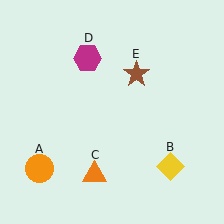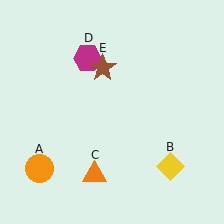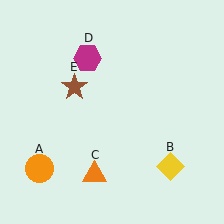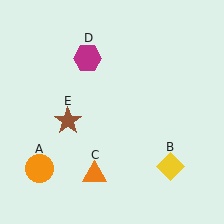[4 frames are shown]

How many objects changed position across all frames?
1 object changed position: brown star (object E).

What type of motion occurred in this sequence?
The brown star (object E) rotated counterclockwise around the center of the scene.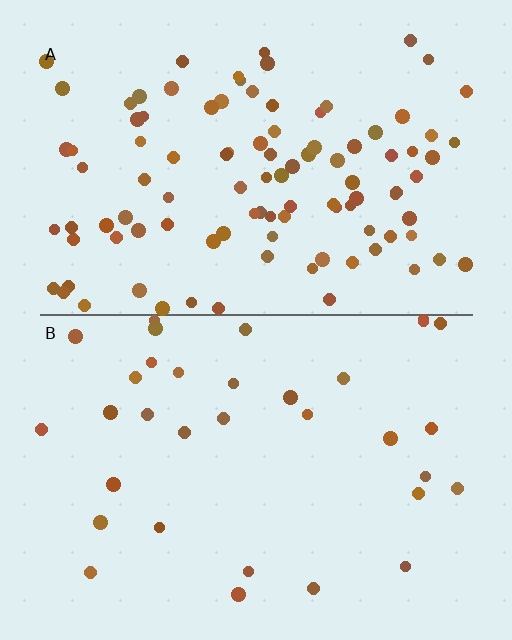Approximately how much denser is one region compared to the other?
Approximately 3.0× — region A over region B.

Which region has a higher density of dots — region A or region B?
A (the top).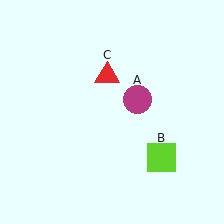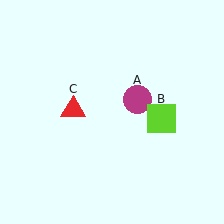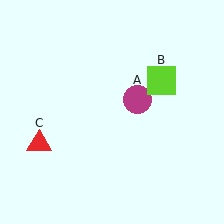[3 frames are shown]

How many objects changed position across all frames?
2 objects changed position: lime square (object B), red triangle (object C).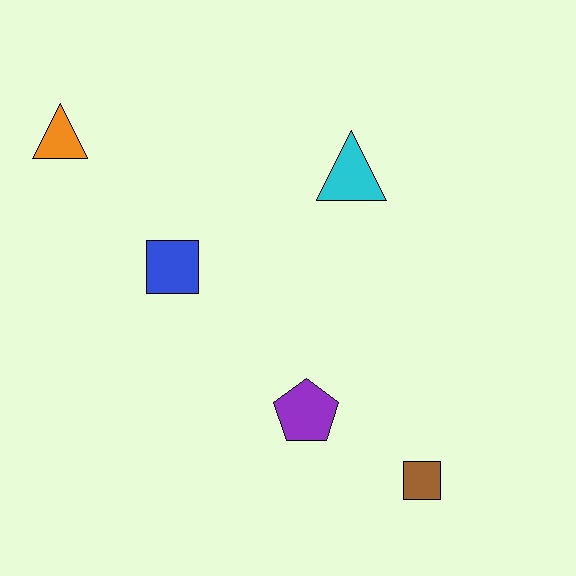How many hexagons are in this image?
There are no hexagons.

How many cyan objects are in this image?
There is 1 cyan object.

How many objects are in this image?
There are 5 objects.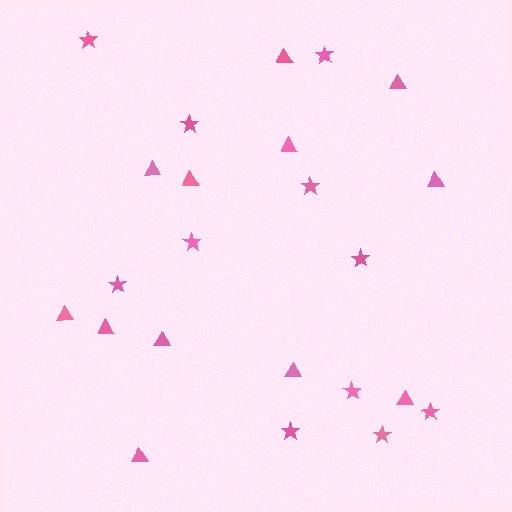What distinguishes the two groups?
There are 2 groups: one group of triangles (12) and one group of stars (11).